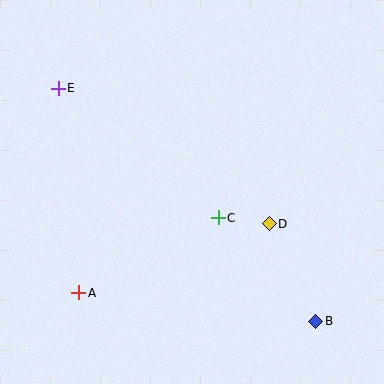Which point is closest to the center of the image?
Point C at (218, 218) is closest to the center.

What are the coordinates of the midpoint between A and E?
The midpoint between A and E is at (69, 191).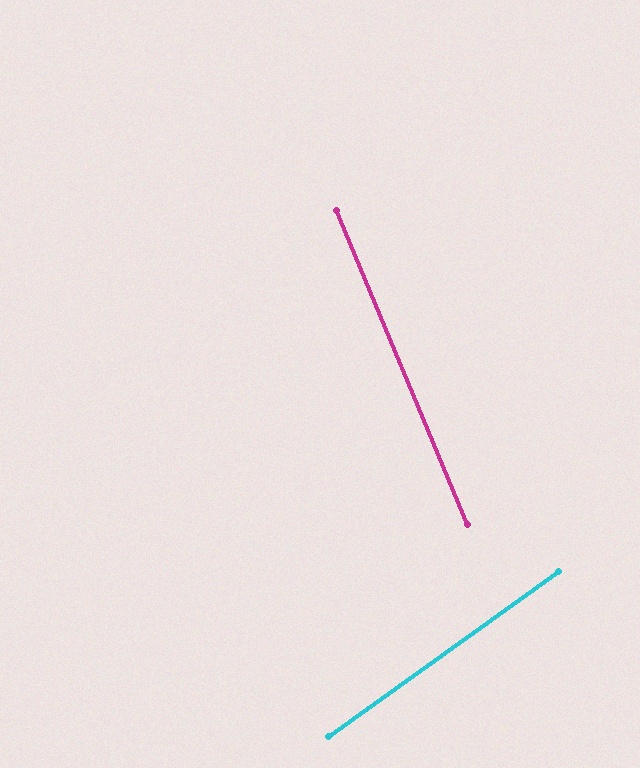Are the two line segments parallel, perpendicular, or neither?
Neither parallel nor perpendicular — they differ by about 77°.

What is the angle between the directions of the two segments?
Approximately 77 degrees.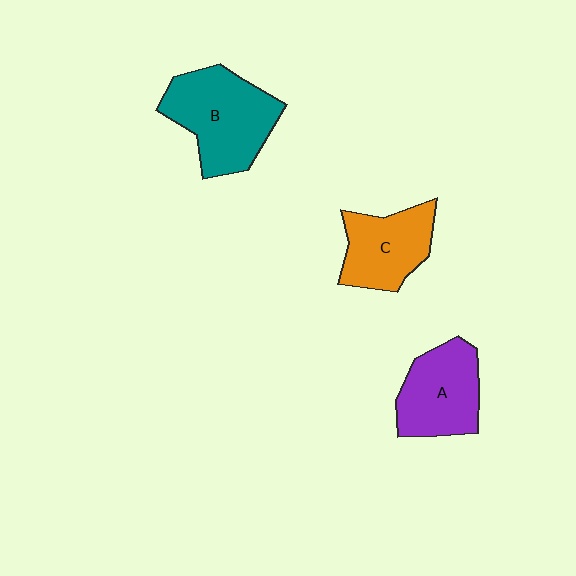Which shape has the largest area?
Shape B (teal).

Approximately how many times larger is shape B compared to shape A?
Approximately 1.3 times.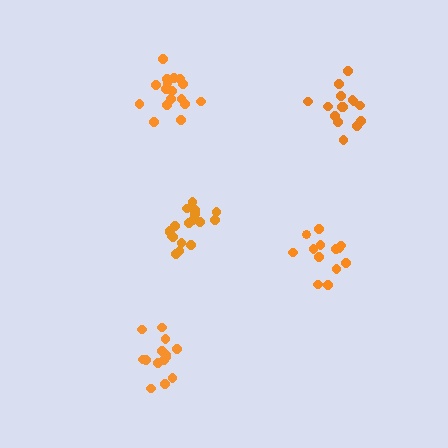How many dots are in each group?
Group 1: 18 dots, Group 2: 17 dots, Group 3: 13 dots, Group 4: 14 dots, Group 5: 15 dots (77 total).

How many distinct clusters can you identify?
There are 5 distinct clusters.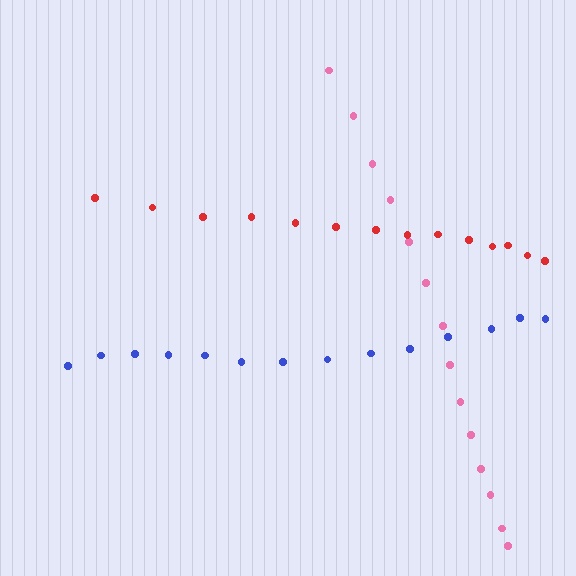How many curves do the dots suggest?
There are 3 distinct paths.